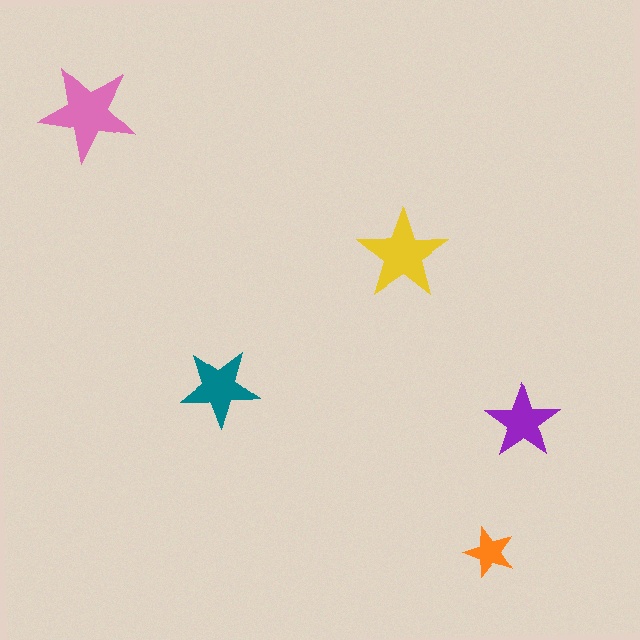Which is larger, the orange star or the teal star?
The teal one.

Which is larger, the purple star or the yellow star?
The yellow one.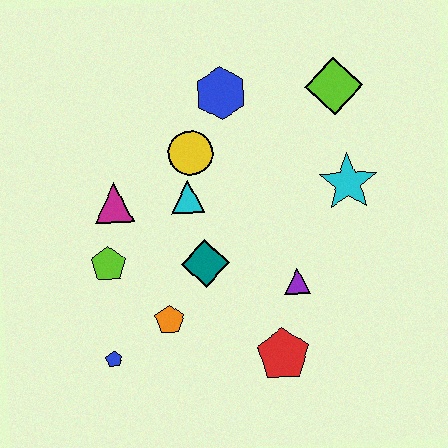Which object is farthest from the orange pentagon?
The lime diamond is farthest from the orange pentagon.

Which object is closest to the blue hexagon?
The yellow circle is closest to the blue hexagon.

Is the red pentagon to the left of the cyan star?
Yes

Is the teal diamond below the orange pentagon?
No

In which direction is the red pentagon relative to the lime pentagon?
The red pentagon is to the right of the lime pentagon.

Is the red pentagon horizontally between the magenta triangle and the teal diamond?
No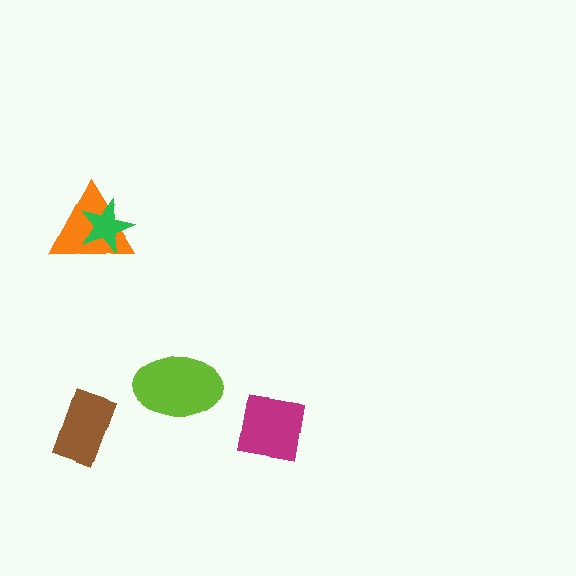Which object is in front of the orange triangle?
The green star is in front of the orange triangle.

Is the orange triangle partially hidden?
Yes, it is partially covered by another shape.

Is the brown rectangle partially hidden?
No, no other shape covers it.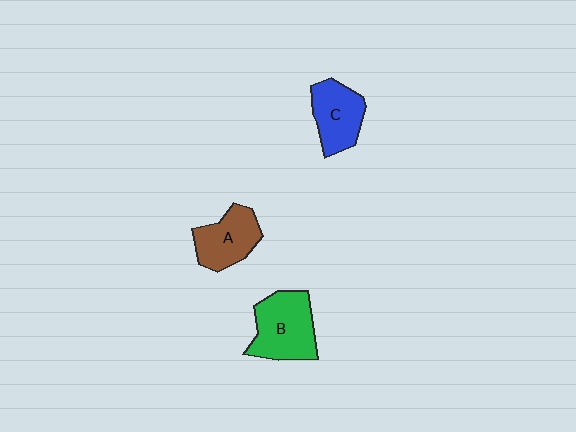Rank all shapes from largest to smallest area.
From largest to smallest: B (green), A (brown), C (blue).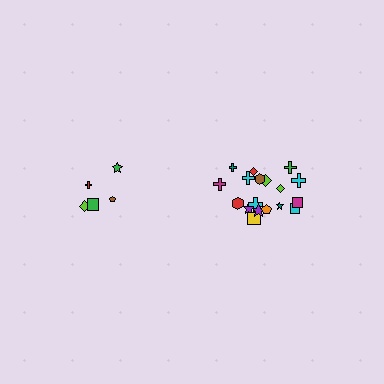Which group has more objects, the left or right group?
The right group.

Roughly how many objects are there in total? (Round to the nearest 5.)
Roughly 25 objects in total.